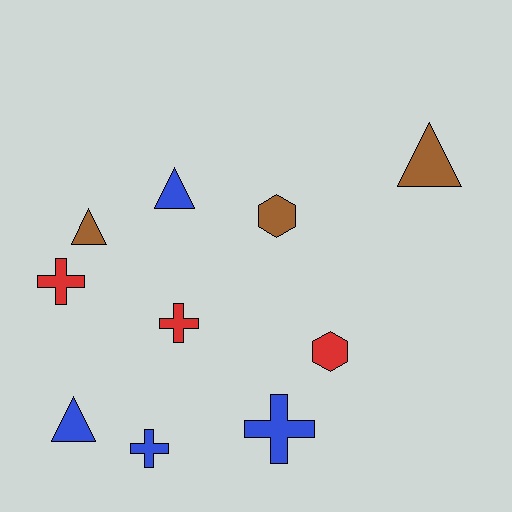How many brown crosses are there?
There are no brown crosses.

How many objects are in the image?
There are 10 objects.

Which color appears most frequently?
Blue, with 4 objects.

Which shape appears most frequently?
Triangle, with 4 objects.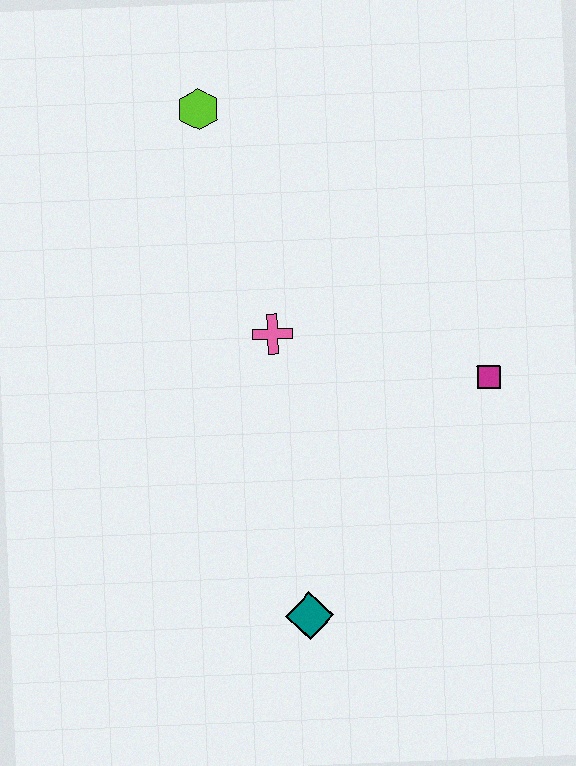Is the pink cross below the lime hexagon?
Yes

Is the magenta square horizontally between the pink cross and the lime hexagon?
No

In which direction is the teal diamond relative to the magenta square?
The teal diamond is below the magenta square.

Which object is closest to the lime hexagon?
The pink cross is closest to the lime hexagon.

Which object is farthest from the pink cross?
The teal diamond is farthest from the pink cross.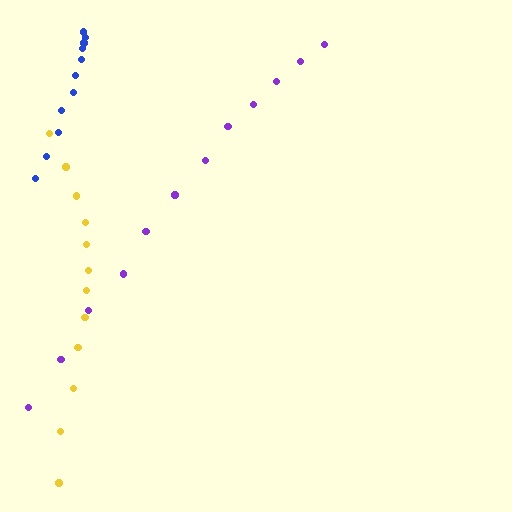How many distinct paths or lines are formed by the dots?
There are 3 distinct paths.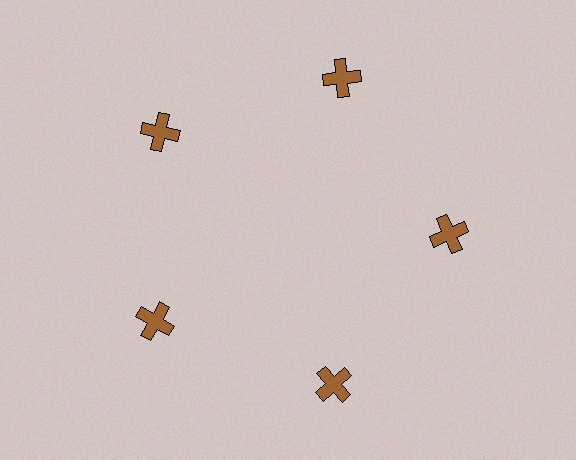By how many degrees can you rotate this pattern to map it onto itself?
The pattern maps onto itself every 72 degrees of rotation.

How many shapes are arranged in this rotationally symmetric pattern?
There are 5 shapes, arranged in 5 groups of 1.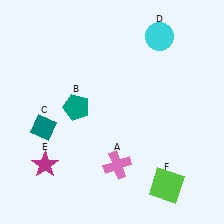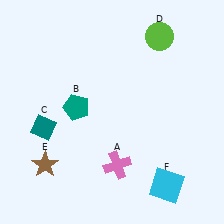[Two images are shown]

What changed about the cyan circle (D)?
In Image 1, D is cyan. In Image 2, it changed to lime.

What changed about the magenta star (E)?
In Image 1, E is magenta. In Image 2, it changed to brown.